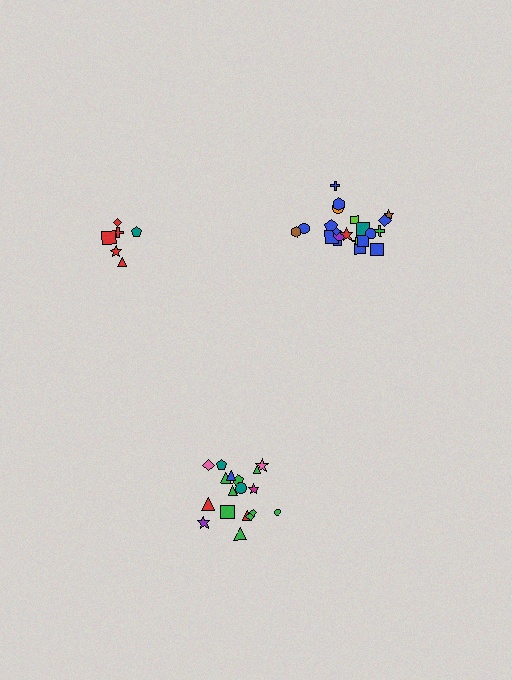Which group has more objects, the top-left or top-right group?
The top-right group.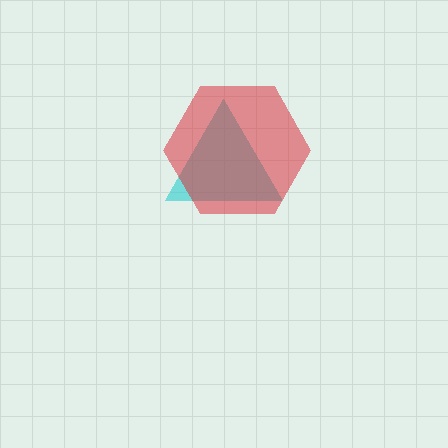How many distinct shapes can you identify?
There are 2 distinct shapes: a cyan triangle, a red hexagon.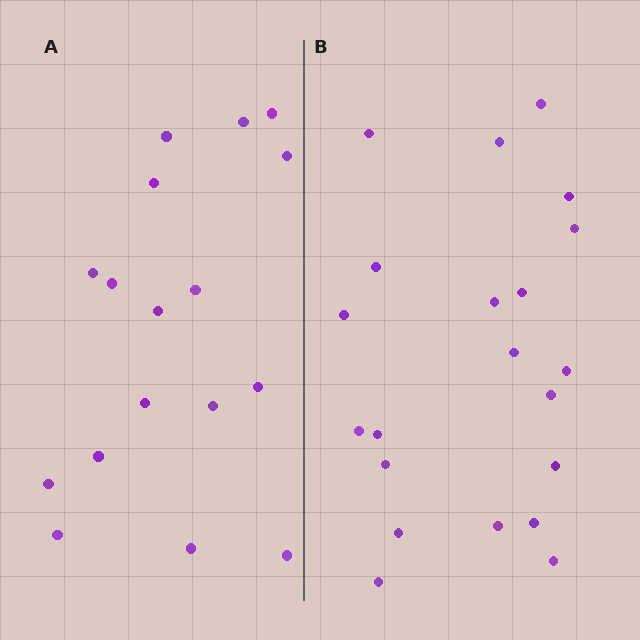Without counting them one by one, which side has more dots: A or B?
Region B (the right region) has more dots.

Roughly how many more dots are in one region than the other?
Region B has about 4 more dots than region A.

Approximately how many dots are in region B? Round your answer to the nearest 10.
About 20 dots. (The exact count is 21, which rounds to 20.)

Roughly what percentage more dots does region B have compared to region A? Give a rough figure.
About 25% more.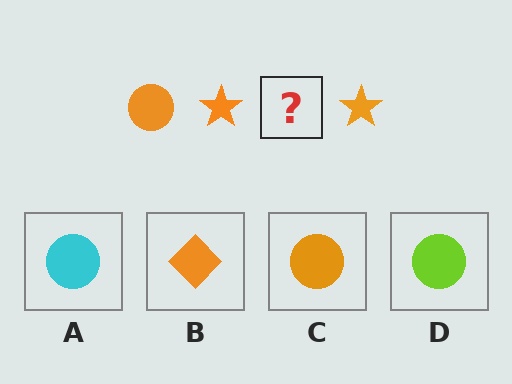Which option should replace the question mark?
Option C.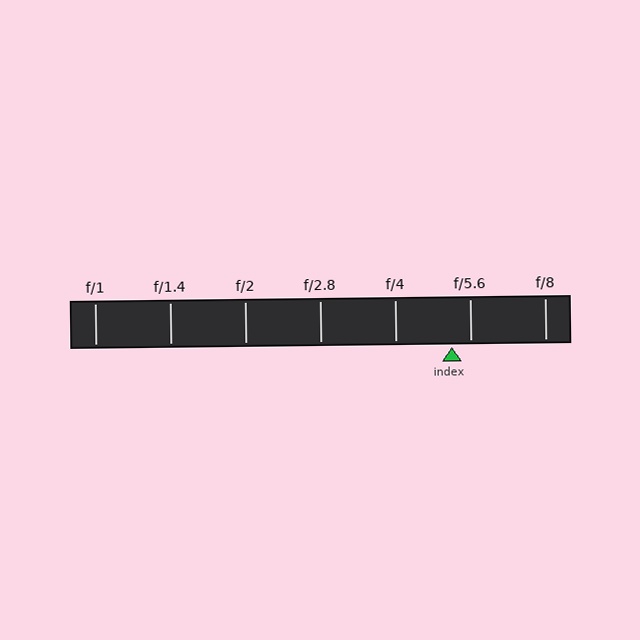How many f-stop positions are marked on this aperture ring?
There are 7 f-stop positions marked.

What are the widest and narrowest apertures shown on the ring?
The widest aperture shown is f/1 and the narrowest is f/8.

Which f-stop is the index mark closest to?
The index mark is closest to f/5.6.